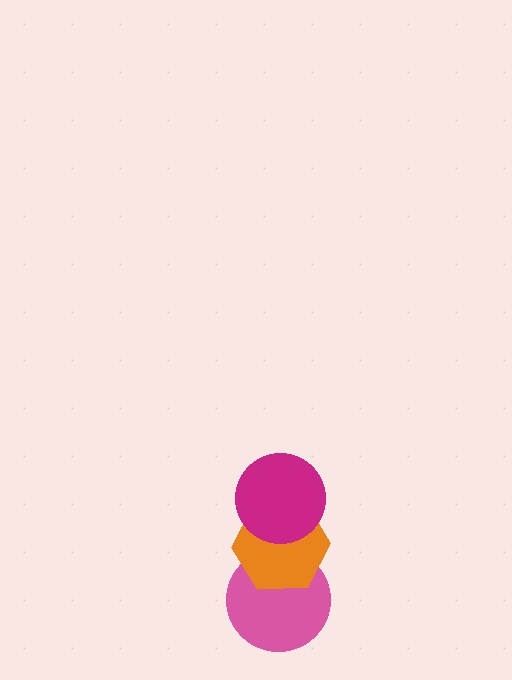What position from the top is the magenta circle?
The magenta circle is 1st from the top.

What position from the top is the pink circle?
The pink circle is 3rd from the top.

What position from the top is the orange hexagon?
The orange hexagon is 2nd from the top.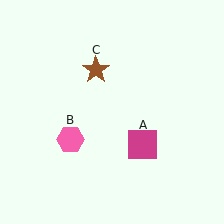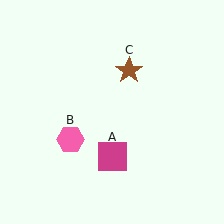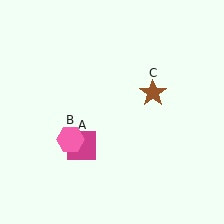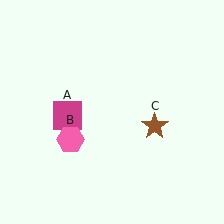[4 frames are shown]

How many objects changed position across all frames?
2 objects changed position: magenta square (object A), brown star (object C).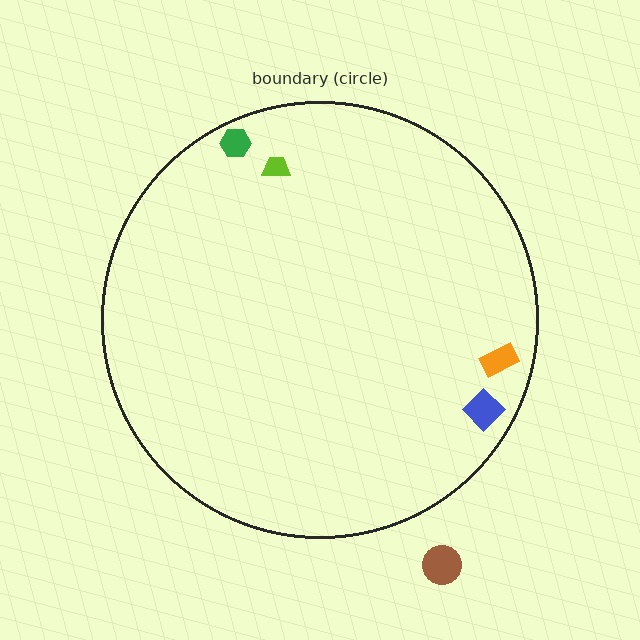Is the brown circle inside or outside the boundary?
Outside.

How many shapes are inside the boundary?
4 inside, 1 outside.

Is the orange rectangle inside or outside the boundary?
Inside.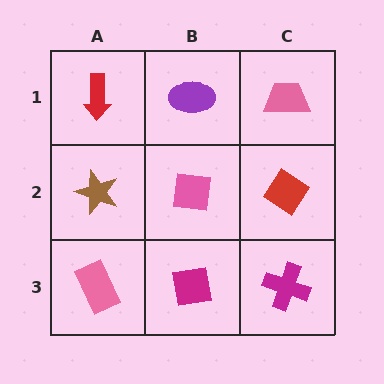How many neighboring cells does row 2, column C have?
3.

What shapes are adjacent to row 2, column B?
A purple ellipse (row 1, column B), a magenta square (row 3, column B), a brown star (row 2, column A), a red diamond (row 2, column C).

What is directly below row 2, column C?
A magenta cross.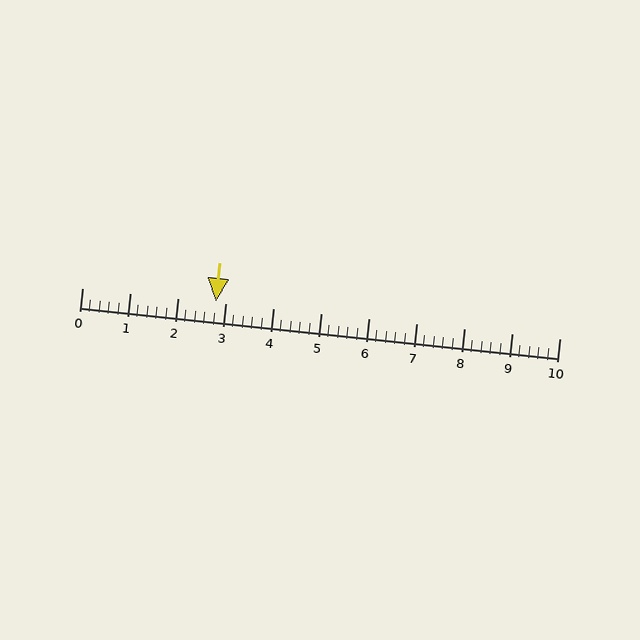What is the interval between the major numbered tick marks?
The major tick marks are spaced 1 units apart.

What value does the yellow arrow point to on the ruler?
The yellow arrow points to approximately 2.8.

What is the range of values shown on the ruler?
The ruler shows values from 0 to 10.